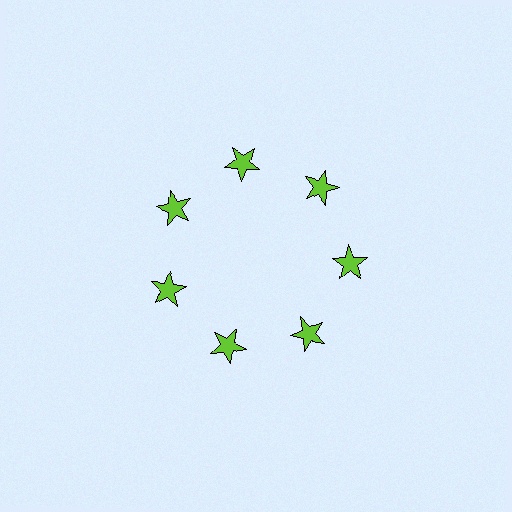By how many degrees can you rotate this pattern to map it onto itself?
The pattern maps onto itself every 51 degrees of rotation.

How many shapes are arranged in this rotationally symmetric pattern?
There are 7 shapes, arranged in 7 groups of 1.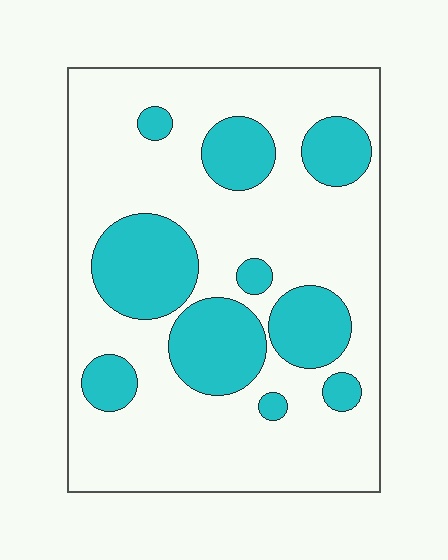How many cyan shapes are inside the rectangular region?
10.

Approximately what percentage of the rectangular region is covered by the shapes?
Approximately 30%.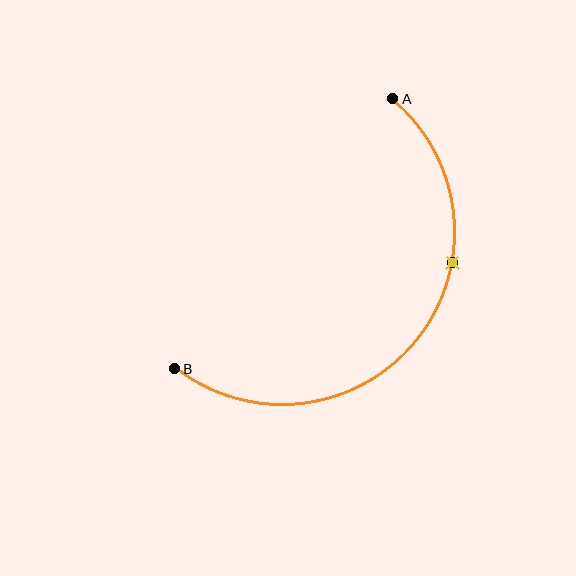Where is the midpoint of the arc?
The arc midpoint is the point on the curve farthest from the straight line joining A and B. It sits below and to the right of that line.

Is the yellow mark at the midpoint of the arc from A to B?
No. The yellow mark lies on the arc but is closer to endpoint A. The arc midpoint would be at the point on the curve equidistant along the arc from both A and B.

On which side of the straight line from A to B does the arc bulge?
The arc bulges below and to the right of the straight line connecting A and B.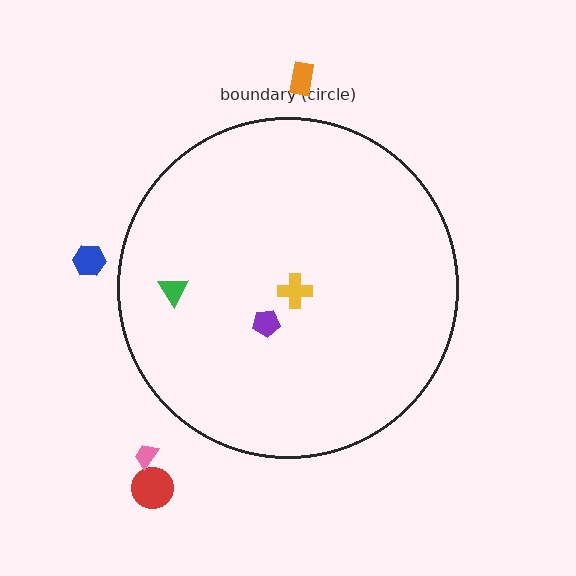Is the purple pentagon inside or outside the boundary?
Inside.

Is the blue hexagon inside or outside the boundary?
Outside.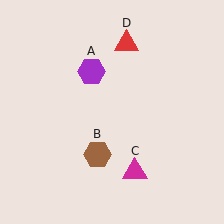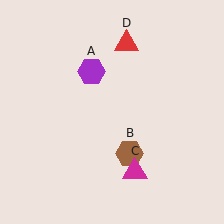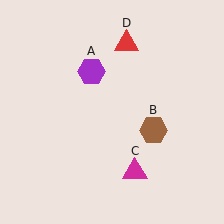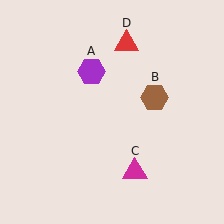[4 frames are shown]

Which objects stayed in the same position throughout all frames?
Purple hexagon (object A) and magenta triangle (object C) and red triangle (object D) remained stationary.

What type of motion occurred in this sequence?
The brown hexagon (object B) rotated counterclockwise around the center of the scene.